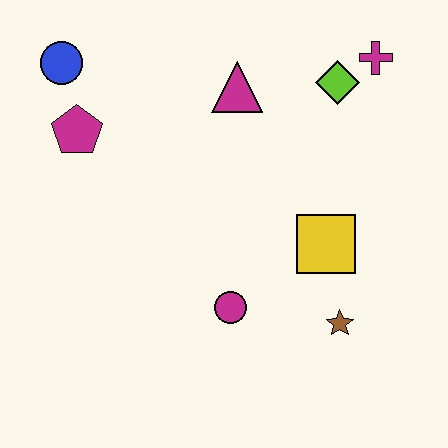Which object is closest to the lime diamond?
The magenta cross is closest to the lime diamond.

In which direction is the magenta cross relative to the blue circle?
The magenta cross is to the right of the blue circle.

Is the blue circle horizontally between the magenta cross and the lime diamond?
No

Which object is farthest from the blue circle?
The brown star is farthest from the blue circle.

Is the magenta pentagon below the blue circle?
Yes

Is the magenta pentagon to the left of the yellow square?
Yes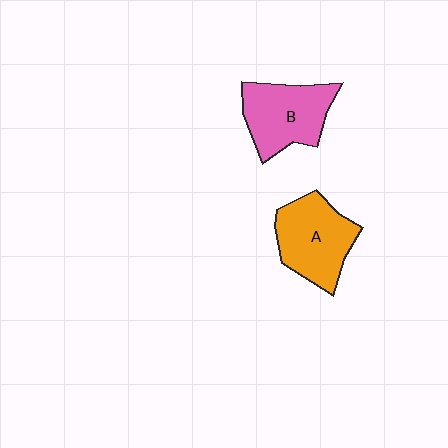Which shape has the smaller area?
Shape B (pink).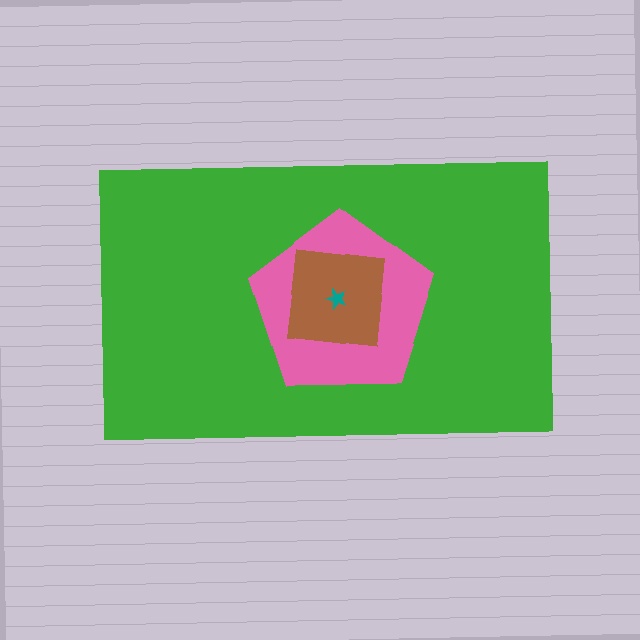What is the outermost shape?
The green rectangle.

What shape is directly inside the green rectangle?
The pink pentagon.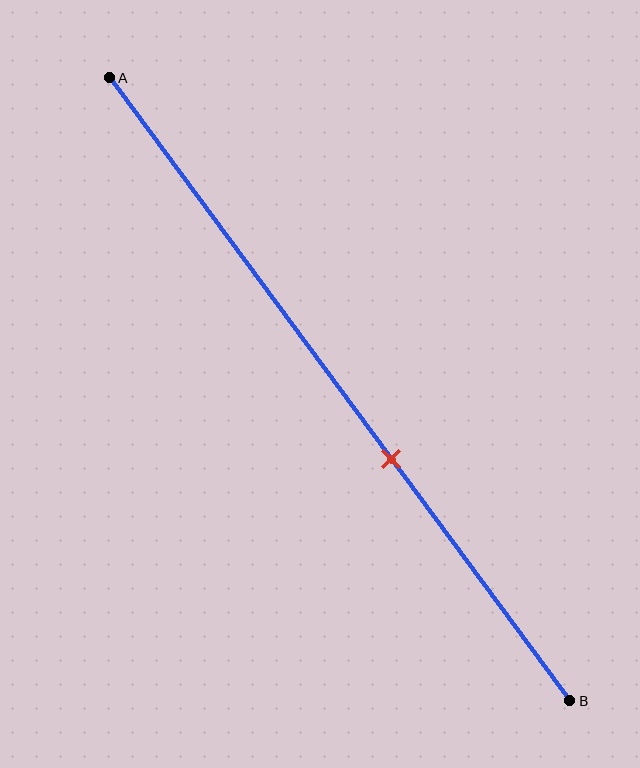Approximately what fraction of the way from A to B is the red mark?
The red mark is approximately 60% of the way from A to B.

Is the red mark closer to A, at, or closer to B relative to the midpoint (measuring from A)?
The red mark is closer to point B than the midpoint of segment AB.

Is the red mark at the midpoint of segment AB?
No, the mark is at about 60% from A, not at the 50% midpoint.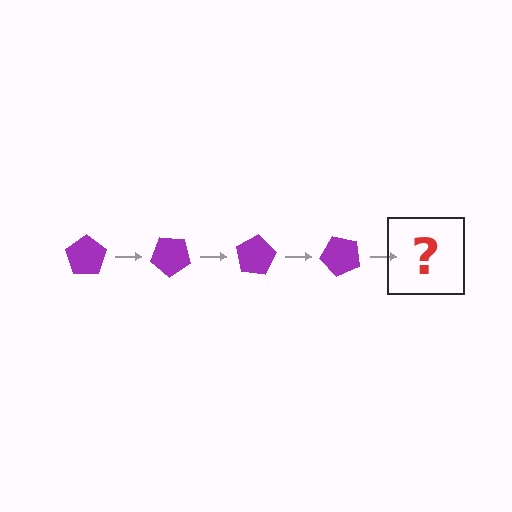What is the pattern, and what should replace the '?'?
The pattern is that the pentagon rotates 40 degrees each step. The '?' should be a purple pentagon rotated 160 degrees.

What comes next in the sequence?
The next element should be a purple pentagon rotated 160 degrees.